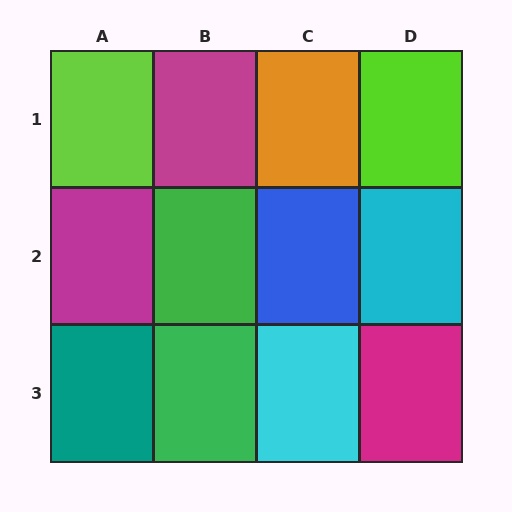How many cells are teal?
1 cell is teal.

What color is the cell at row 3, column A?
Teal.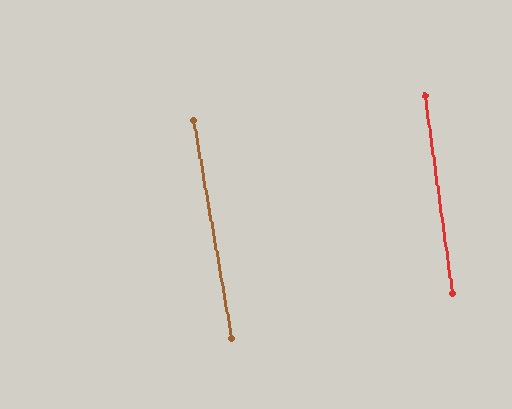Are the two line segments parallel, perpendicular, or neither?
Parallel — their directions differ by only 1.9°.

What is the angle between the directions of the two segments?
Approximately 2 degrees.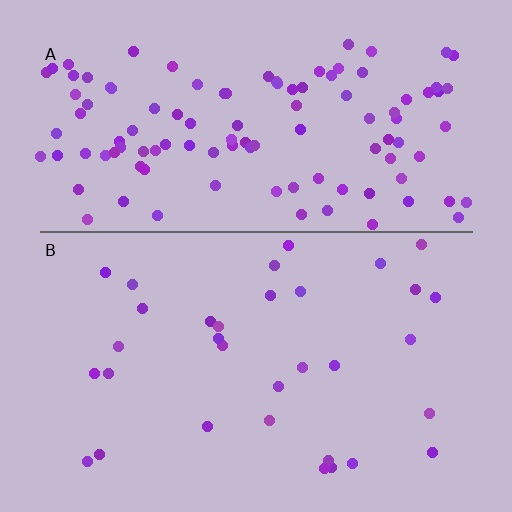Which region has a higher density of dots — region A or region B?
A (the top).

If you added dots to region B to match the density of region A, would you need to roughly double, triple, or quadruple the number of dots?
Approximately triple.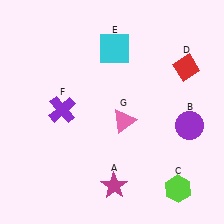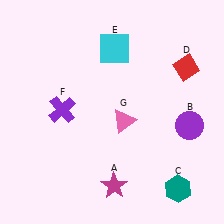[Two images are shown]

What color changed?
The hexagon (C) changed from lime in Image 1 to teal in Image 2.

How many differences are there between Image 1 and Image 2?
There is 1 difference between the two images.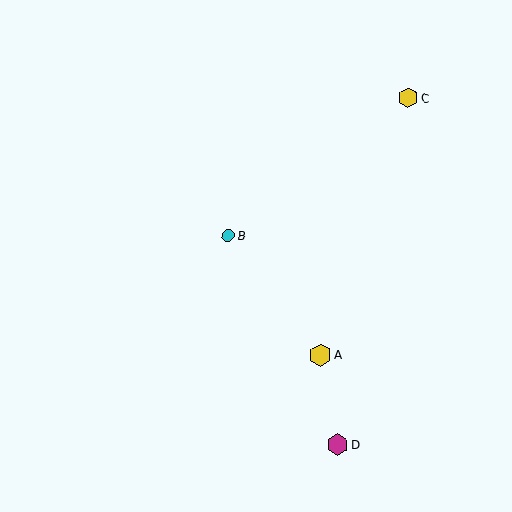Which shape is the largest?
The yellow hexagon (labeled A) is the largest.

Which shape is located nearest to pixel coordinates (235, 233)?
The cyan circle (labeled B) at (228, 236) is nearest to that location.